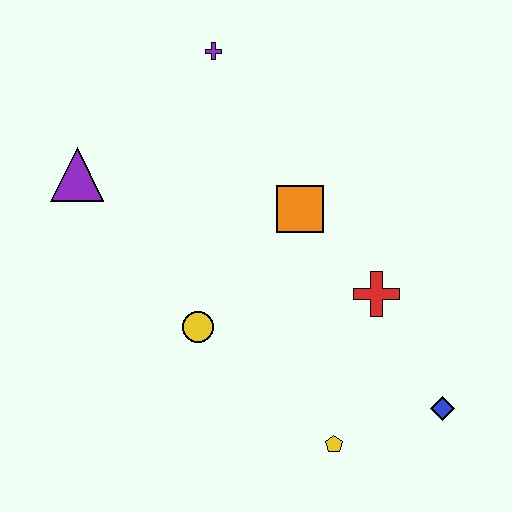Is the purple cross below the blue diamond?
No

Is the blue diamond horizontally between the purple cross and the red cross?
No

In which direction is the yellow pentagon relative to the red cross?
The yellow pentagon is below the red cross.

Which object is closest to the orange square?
The red cross is closest to the orange square.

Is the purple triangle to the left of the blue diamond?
Yes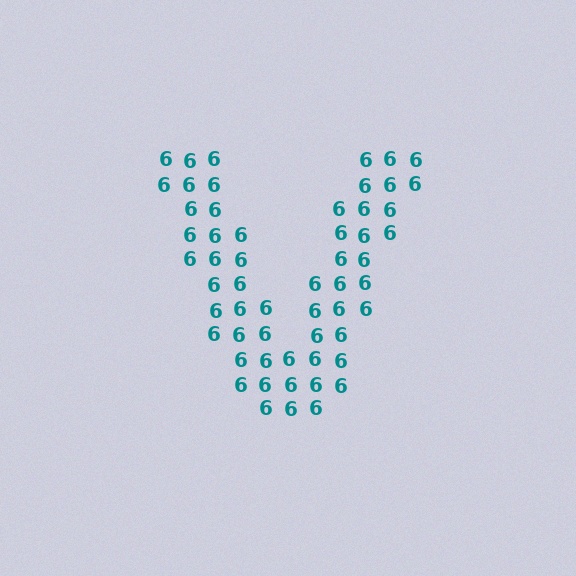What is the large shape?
The large shape is the letter V.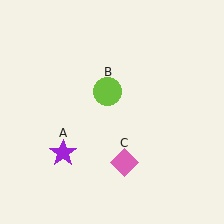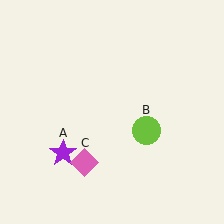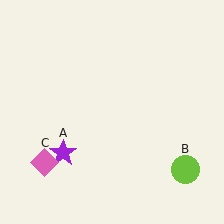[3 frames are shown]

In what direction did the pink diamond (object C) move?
The pink diamond (object C) moved left.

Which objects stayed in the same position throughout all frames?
Purple star (object A) remained stationary.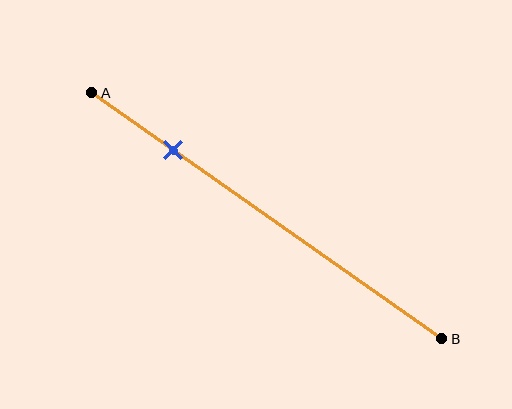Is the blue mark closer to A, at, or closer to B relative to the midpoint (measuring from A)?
The blue mark is closer to point A than the midpoint of segment AB.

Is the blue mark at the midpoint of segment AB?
No, the mark is at about 25% from A, not at the 50% midpoint.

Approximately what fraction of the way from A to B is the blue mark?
The blue mark is approximately 25% of the way from A to B.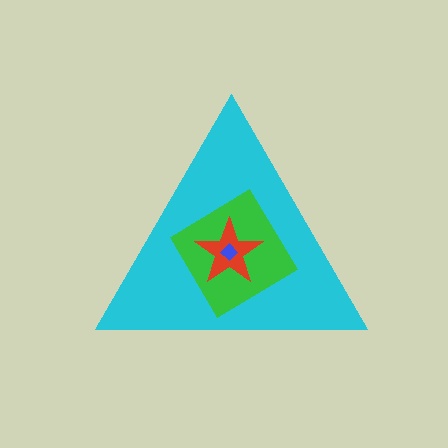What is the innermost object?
The blue diamond.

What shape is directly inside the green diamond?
The red star.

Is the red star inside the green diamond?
Yes.